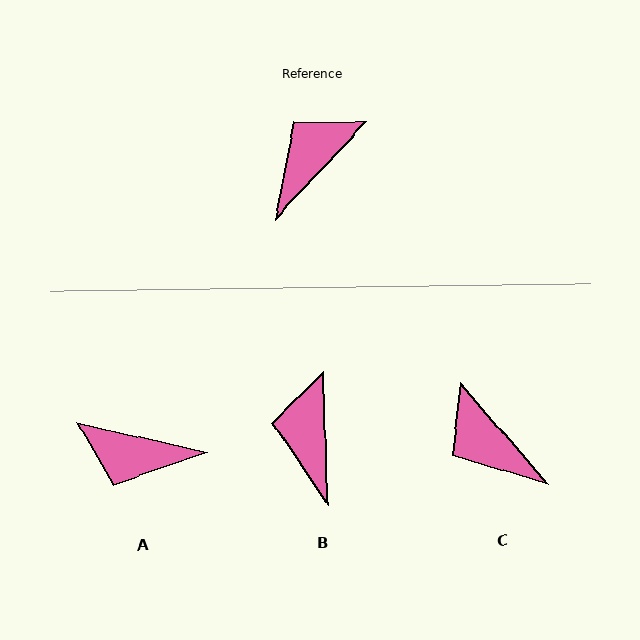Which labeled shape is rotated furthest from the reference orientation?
A, about 120 degrees away.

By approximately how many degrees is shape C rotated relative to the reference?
Approximately 84 degrees counter-clockwise.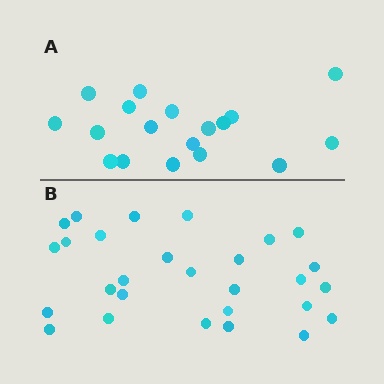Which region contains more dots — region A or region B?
Region B (the bottom region) has more dots.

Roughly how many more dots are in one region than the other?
Region B has roughly 10 or so more dots than region A.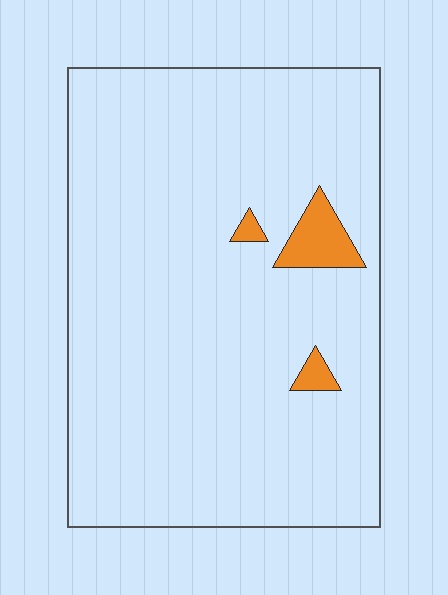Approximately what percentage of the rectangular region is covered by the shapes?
Approximately 5%.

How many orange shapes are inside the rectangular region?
3.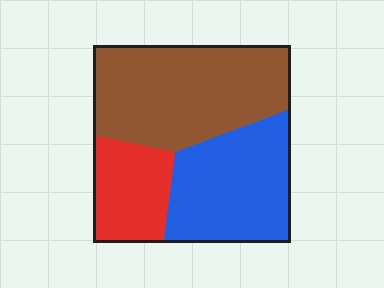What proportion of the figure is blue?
Blue takes up about one third (1/3) of the figure.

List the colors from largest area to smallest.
From largest to smallest: brown, blue, red.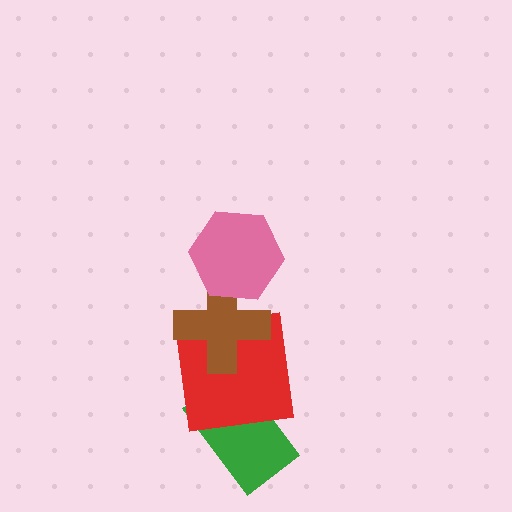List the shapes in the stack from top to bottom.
From top to bottom: the pink hexagon, the brown cross, the red square, the green rectangle.